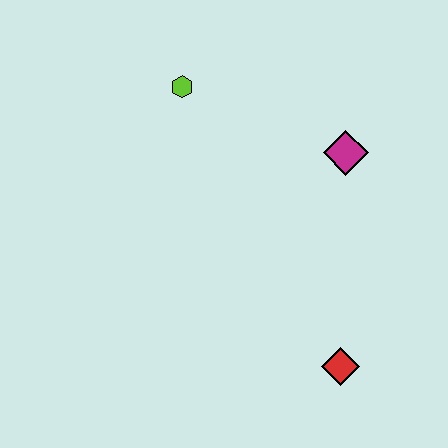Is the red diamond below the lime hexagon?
Yes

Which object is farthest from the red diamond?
The lime hexagon is farthest from the red diamond.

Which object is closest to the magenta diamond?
The lime hexagon is closest to the magenta diamond.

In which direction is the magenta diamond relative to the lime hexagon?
The magenta diamond is to the right of the lime hexagon.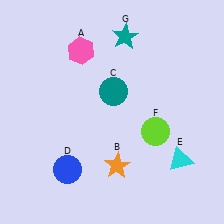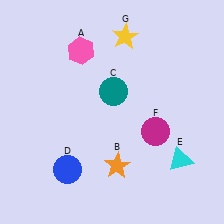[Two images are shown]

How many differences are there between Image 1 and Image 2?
There are 2 differences between the two images.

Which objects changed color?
F changed from lime to magenta. G changed from teal to yellow.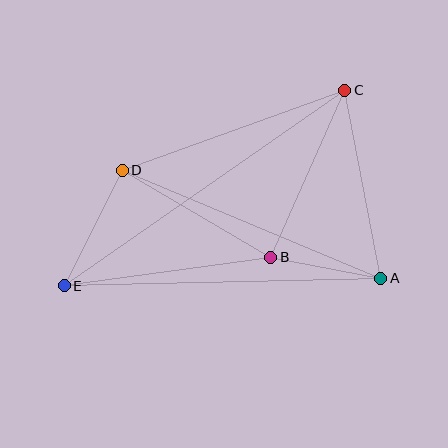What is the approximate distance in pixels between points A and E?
The distance between A and E is approximately 317 pixels.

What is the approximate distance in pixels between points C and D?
The distance between C and D is approximately 236 pixels.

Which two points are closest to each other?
Points A and B are closest to each other.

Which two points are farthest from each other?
Points C and E are farthest from each other.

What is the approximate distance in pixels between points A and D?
The distance between A and D is approximately 281 pixels.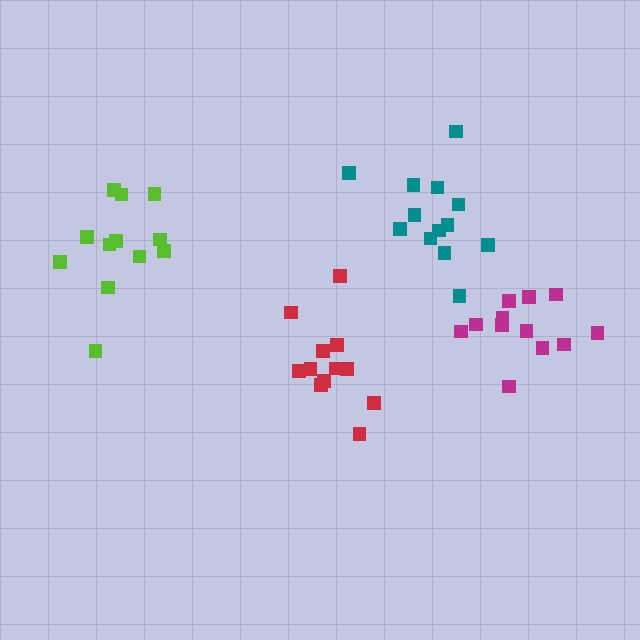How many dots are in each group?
Group 1: 12 dots, Group 2: 12 dots, Group 3: 12 dots, Group 4: 13 dots (49 total).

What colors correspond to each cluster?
The clusters are colored: lime, red, magenta, teal.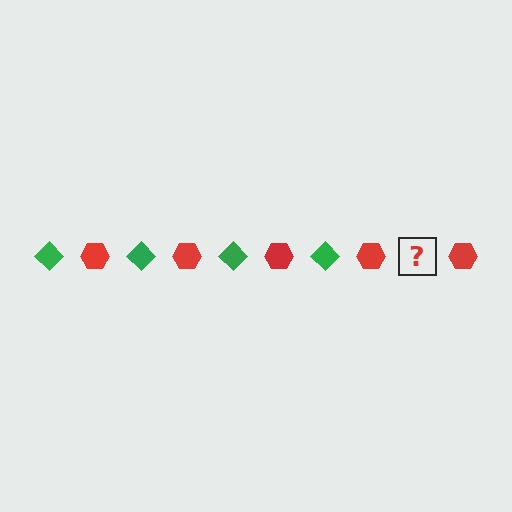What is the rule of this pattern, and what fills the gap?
The rule is that the pattern alternates between green diamond and red hexagon. The gap should be filled with a green diamond.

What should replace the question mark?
The question mark should be replaced with a green diamond.